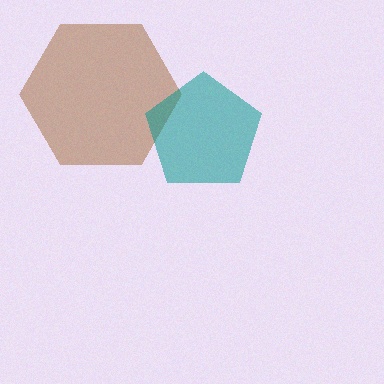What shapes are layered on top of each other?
The layered shapes are: a brown hexagon, a teal pentagon.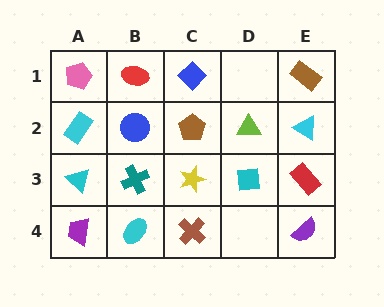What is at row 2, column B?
A blue circle.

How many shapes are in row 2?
5 shapes.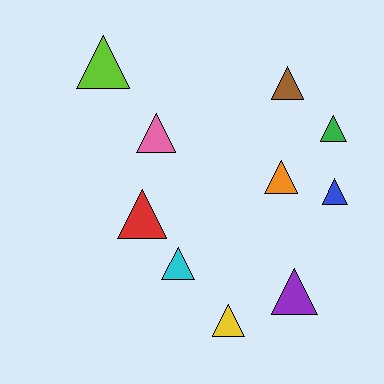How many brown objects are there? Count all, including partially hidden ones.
There is 1 brown object.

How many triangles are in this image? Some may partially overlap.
There are 10 triangles.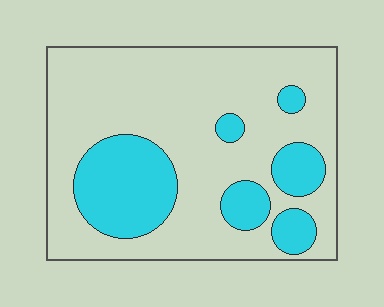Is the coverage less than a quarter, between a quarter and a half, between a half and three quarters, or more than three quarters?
Between a quarter and a half.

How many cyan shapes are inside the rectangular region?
6.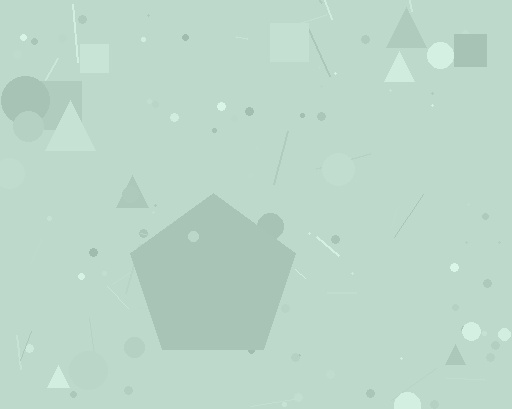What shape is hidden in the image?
A pentagon is hidden in the image.